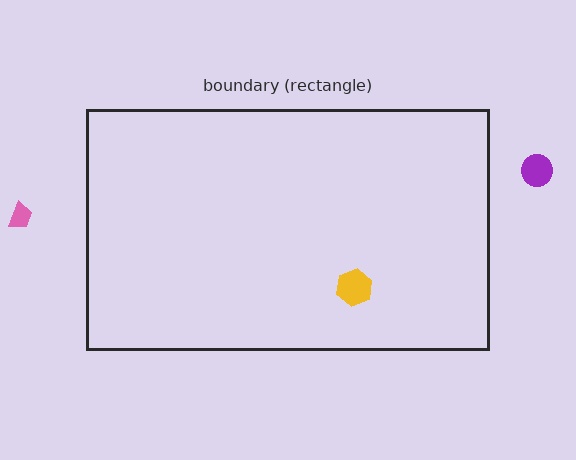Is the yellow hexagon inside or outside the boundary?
Inside.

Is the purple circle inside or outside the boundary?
Outside.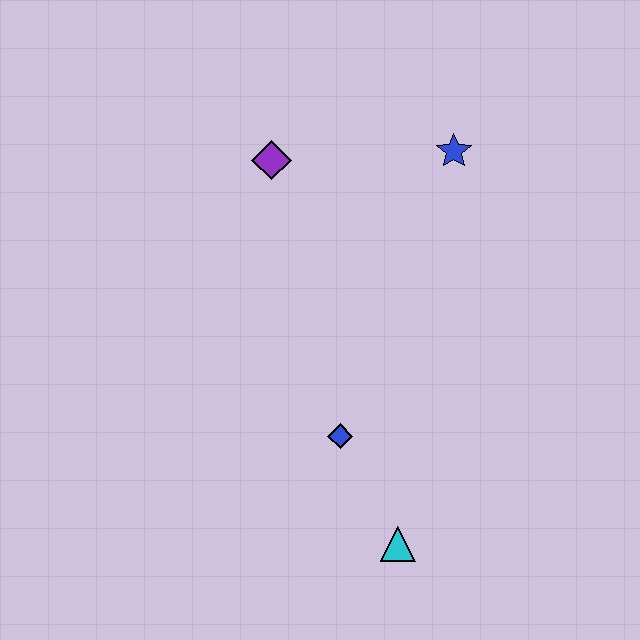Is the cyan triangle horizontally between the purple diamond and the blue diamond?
No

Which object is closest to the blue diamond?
The cyan triangle is closest to the blue diamond.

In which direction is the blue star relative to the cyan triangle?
The blue star is above the cyan triangle.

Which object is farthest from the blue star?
The cyan triangle is farthest from the blue star.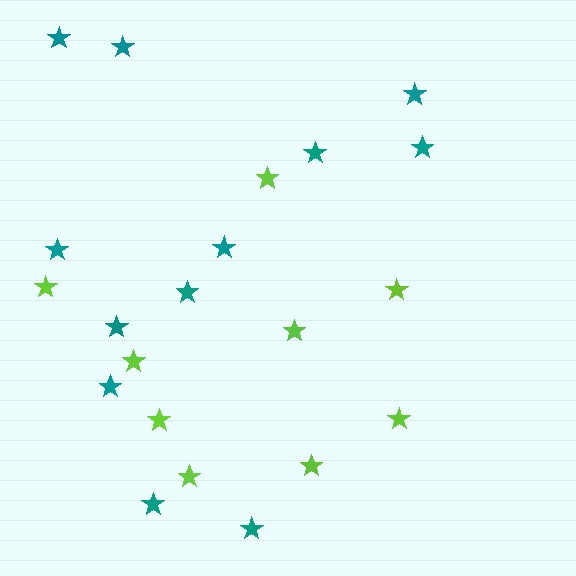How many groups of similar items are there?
There are 2 groups: one group of lime stars (9) and one group of teal stars (12).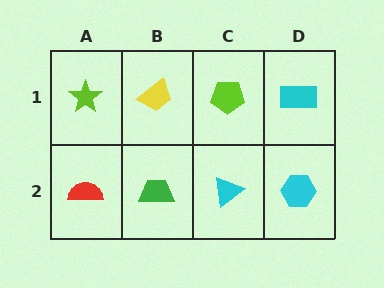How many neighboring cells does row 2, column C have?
3.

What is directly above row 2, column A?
A lime star.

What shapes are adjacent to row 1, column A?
A red semicircle (row 2, column A), a yellow trapezoid (row 1, column B).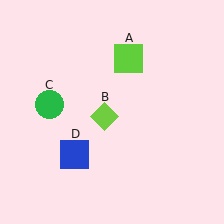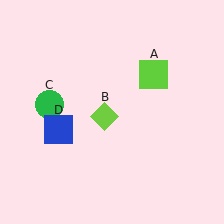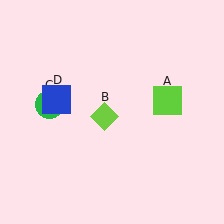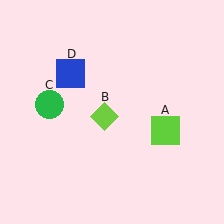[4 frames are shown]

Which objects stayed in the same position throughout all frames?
Lime diamond (object B) and green circle (object C) remained stationary.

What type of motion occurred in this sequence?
The lime square (object A), blue square (object D) rotated clockwise around the center of the scene.